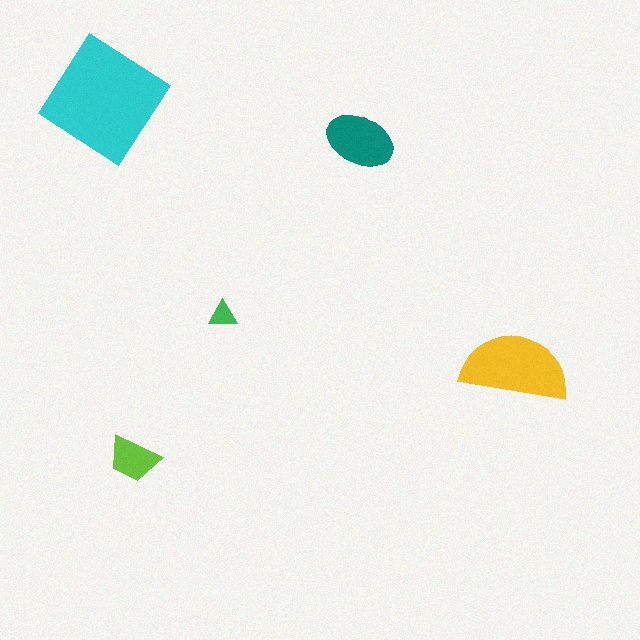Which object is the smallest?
The green triangle.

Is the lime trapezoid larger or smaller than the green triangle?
Larger.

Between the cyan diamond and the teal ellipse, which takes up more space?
The cyan diamond.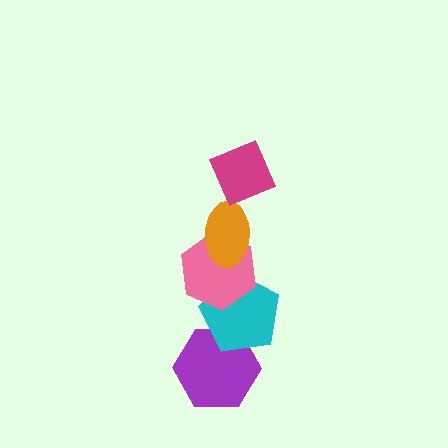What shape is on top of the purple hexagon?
The cyan pentagon is on top of the purple hexagon.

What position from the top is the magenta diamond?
The magenta diamond is 1st from the top.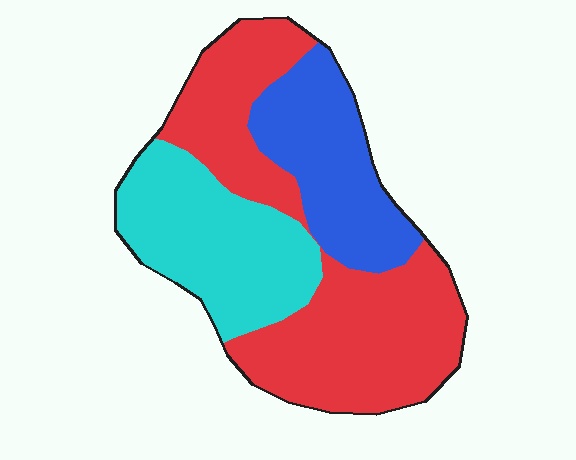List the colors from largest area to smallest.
From largest to smallest: red, cyan, blue.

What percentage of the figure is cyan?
Cyan takes up about one quarter (1/4) of the figure.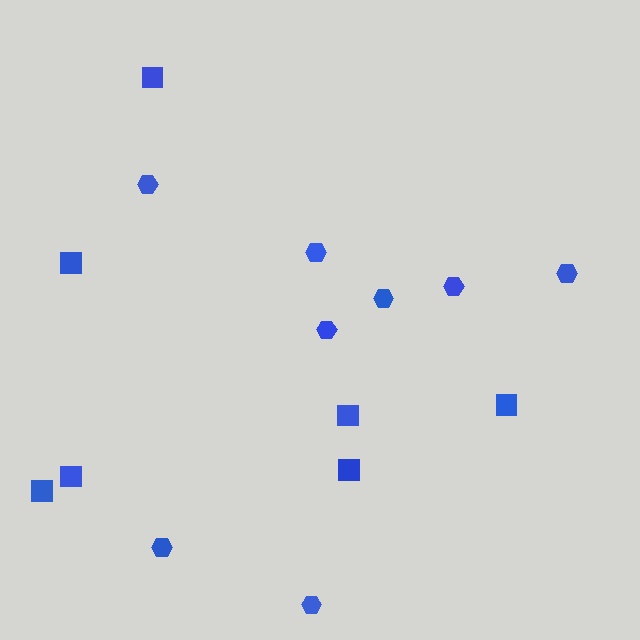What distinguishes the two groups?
There are 2 groups: one group of hexagons (8) and one group of squares (7).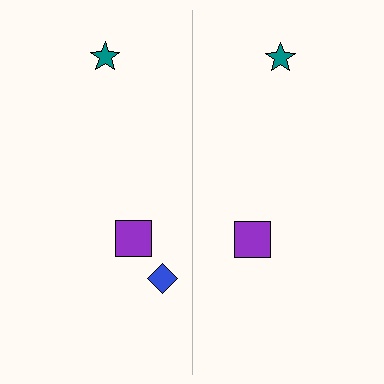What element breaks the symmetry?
A blue diamond is missing from the right side.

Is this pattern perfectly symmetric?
No, the pattern is not perfectly symmetric. A blue diamond is missing from the right side.